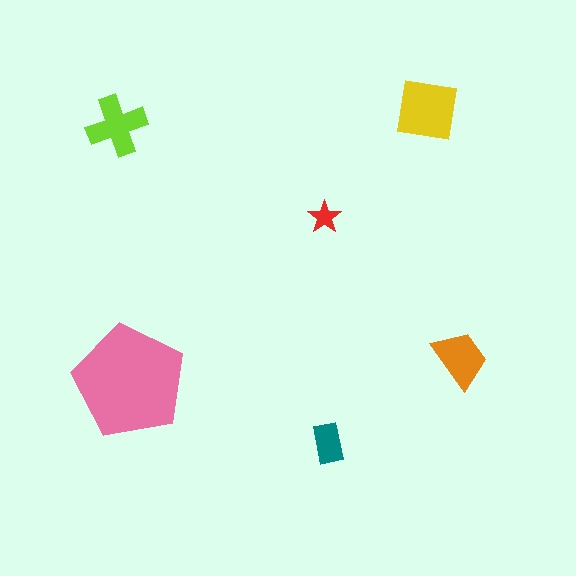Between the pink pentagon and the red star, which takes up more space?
The pink pentagon.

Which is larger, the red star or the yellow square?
The yellow square.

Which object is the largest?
The pink pentagon.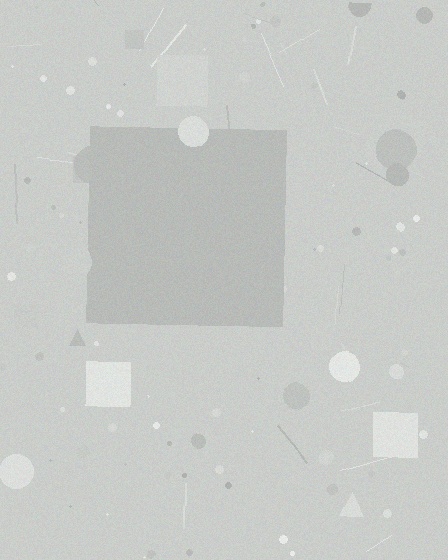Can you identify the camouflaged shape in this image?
The camouflaged shape is a square.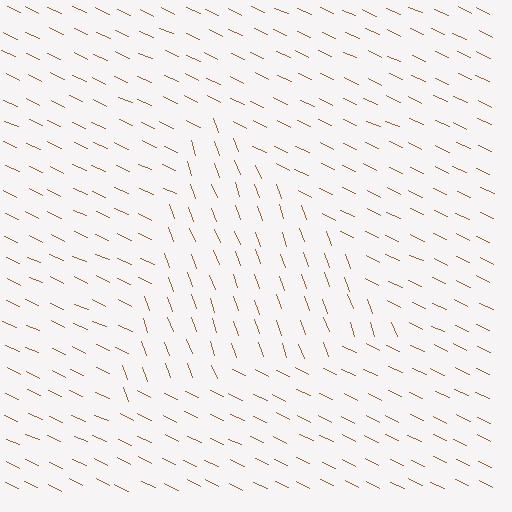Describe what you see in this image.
The image is filled with small brown line segments. A triangle region in the image has lines oriented differently from the surrounding lines, creating a visible texture boundary.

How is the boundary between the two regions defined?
The boundary is defined purely by a change in line orientation (approximately 45 degrees difference). All lines are the same color and thickness.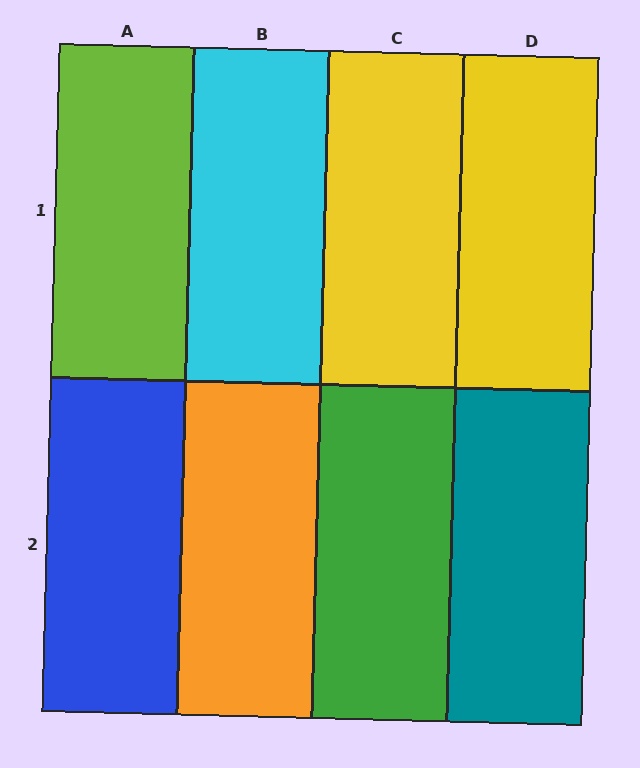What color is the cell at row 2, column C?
Green.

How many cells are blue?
1 cell is blue.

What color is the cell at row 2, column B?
Orange.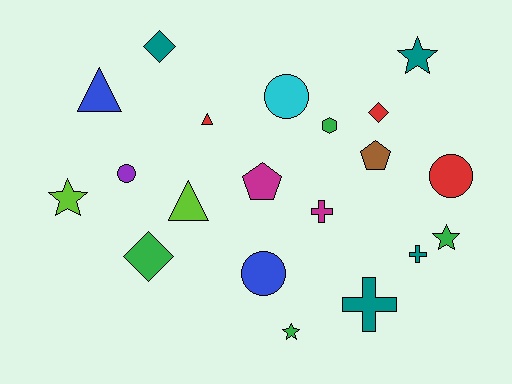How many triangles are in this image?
There are 3 triangles.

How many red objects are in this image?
There are 3 red objects.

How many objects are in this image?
There are 20 objects.